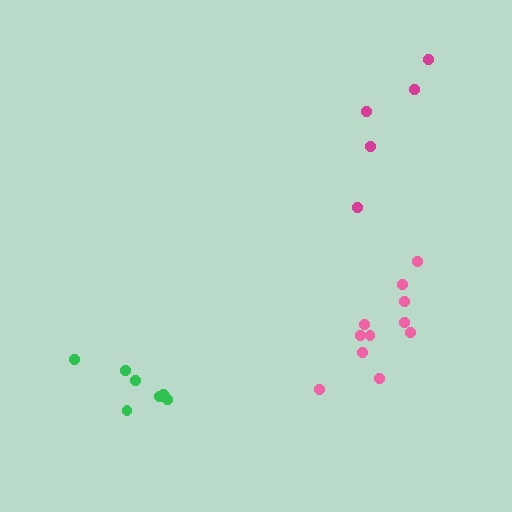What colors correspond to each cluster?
The clusters are colored: magenta, green, pink.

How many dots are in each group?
Group 1: 5 dots, Group 2: 7 dots, Group 3: 11 dots (23 total).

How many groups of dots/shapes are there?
There are 3 groups.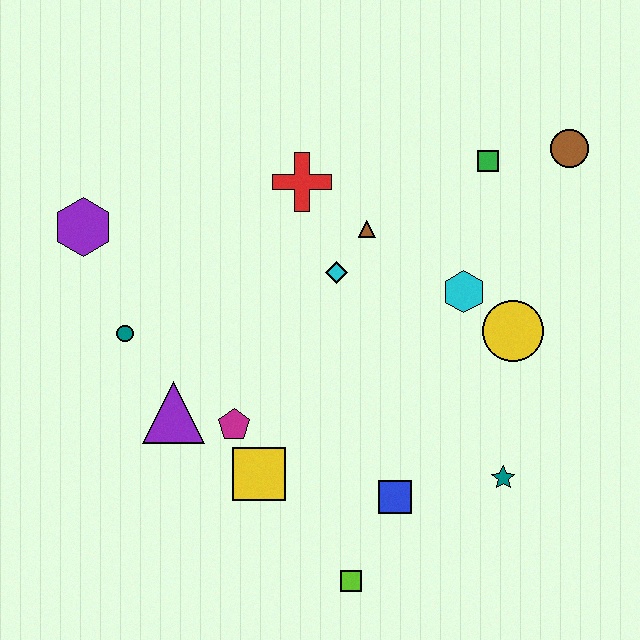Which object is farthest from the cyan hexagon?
The purple hexagon is farthest from the cyan hexagon.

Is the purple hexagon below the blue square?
No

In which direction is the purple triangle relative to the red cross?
The purple triangle is below the red cross.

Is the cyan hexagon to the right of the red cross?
Yes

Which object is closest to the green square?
The brown circle is closest to the green square.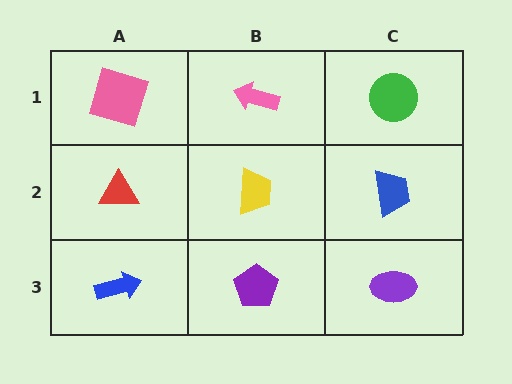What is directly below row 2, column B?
A purple pentagon.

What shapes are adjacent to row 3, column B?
A yellow trapezoid (row 2, column B), a blue arrow (row 3, column A), a purple ellipse (row 3, column C).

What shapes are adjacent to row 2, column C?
A green circle (row 1, column C), a purple ellipse (row 3, column C), a yellow trapezoid (row 2, column B).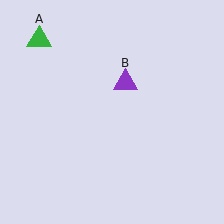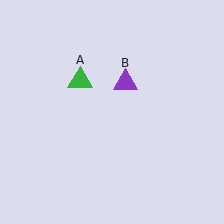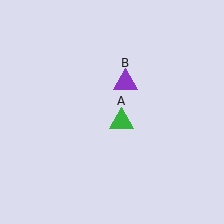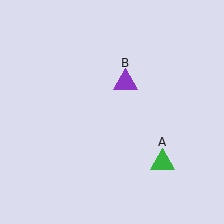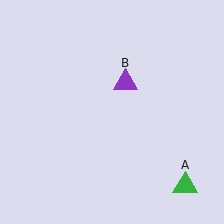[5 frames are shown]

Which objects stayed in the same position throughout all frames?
Purple triangle (object B) remained stationary.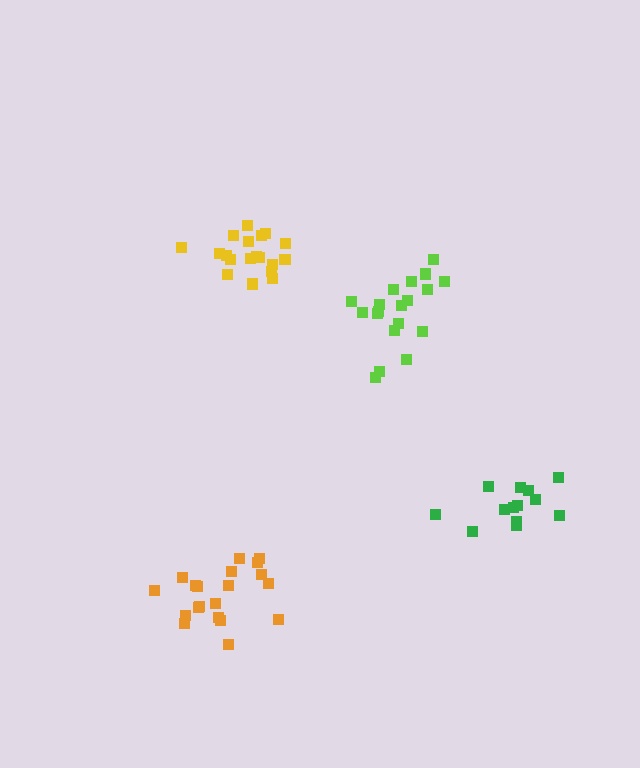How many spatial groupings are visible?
There are 4 spatial groupings.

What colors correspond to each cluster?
The clusters are colored: orange, yellow, lime, green.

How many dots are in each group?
Group 1: 20 dots, Group 2: 19 dots, Group 3: 19 dots, Group 4: 14 dots (72 total).